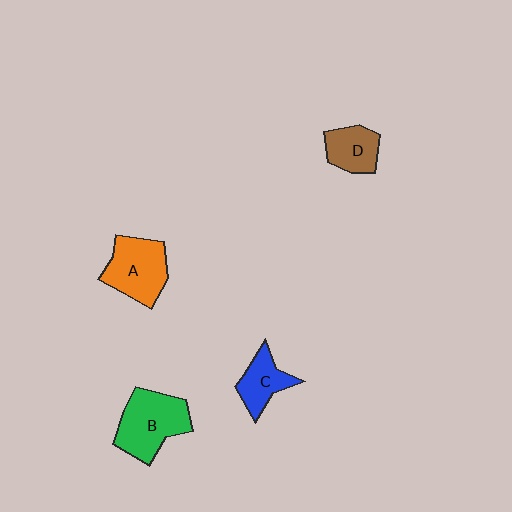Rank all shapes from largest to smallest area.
From largest to smallest: B (green), A (orange), D (brown), C (blue).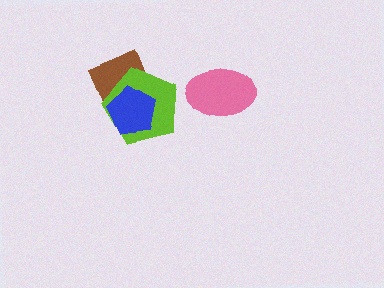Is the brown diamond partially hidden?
Yes, it is partially covered by another shape.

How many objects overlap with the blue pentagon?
2 objects overlap with the blue pentagon.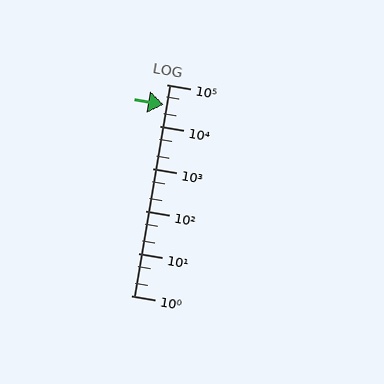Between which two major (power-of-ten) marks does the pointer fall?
The pointer is between 10000 and 100000.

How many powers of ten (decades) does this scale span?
The scale spans 5 decades, from 1 to 100000.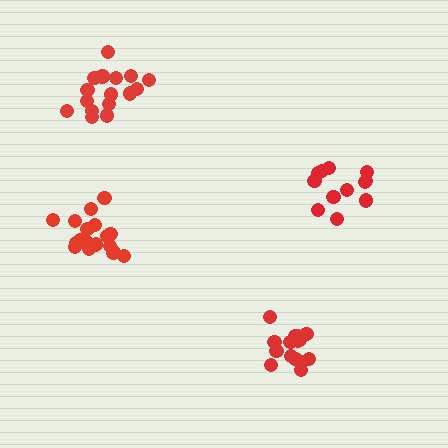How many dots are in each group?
Group 1: 18 dots, Group 2: 12 dots, Group 3: 16 dots, Group 4: 15 dots (61 total).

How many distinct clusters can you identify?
There are 4 distinct clusters.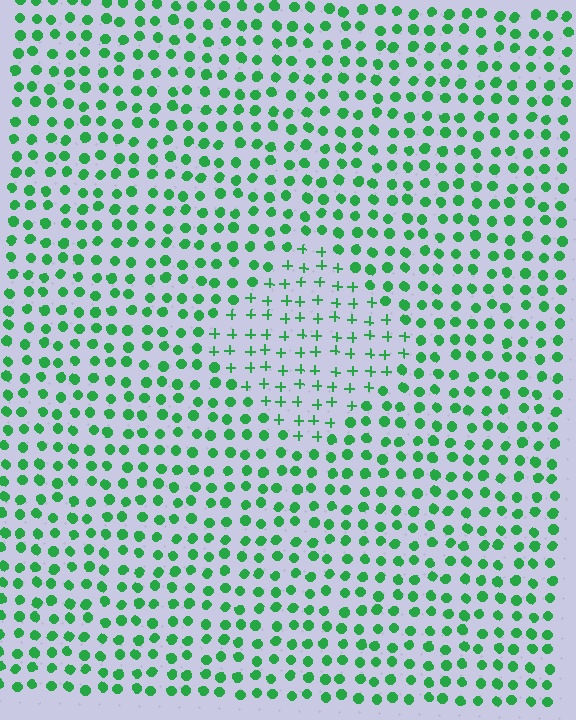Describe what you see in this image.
The image is filled with small green elements arranged in a uniform grid. A diamond-shaped region contains plus signs, while the surrounding area contains circles. The boundary is defined purely by the change in element shape.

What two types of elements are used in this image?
The image uses plus signs inside the diamond region and circles outside it.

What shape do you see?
I see a diamond.